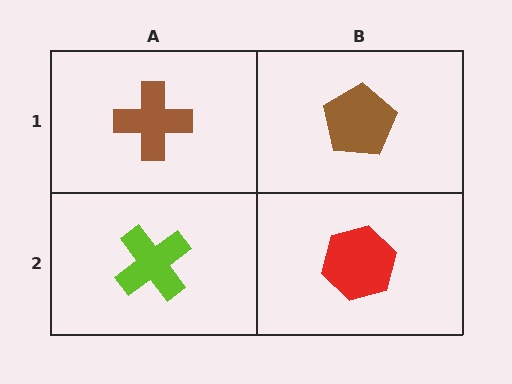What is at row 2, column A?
A lime cross.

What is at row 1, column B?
A brown pentagon.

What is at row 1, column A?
A brown cross.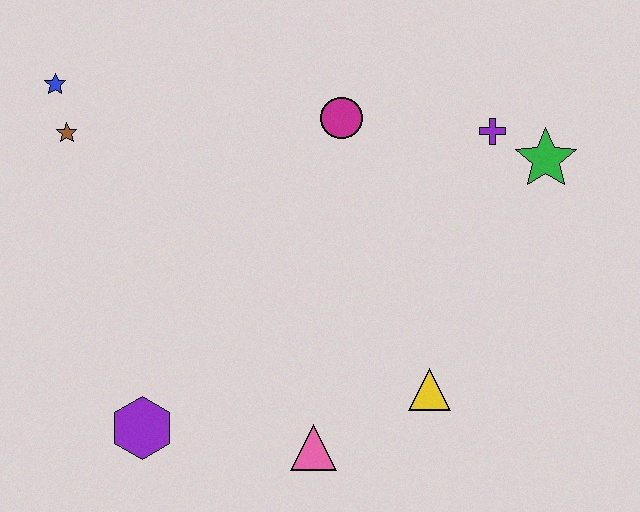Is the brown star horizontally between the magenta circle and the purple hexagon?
No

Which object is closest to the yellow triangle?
The pink triangle is closest to the yellow triangle.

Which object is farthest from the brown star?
The green star is farthest from the brown star.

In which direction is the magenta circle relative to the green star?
The magenta circle is to the left of the green star.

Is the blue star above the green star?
Yes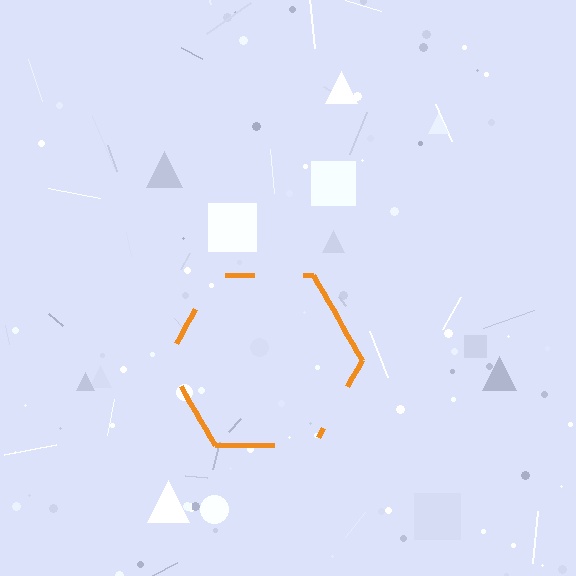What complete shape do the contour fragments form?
The contour fragments form a hexagon.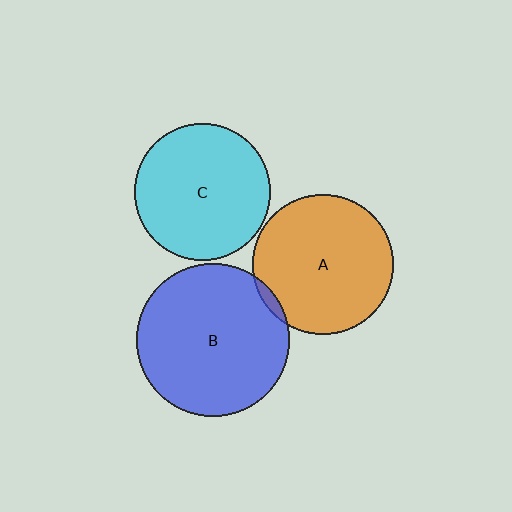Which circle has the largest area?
Circle B (blue).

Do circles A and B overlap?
Yes.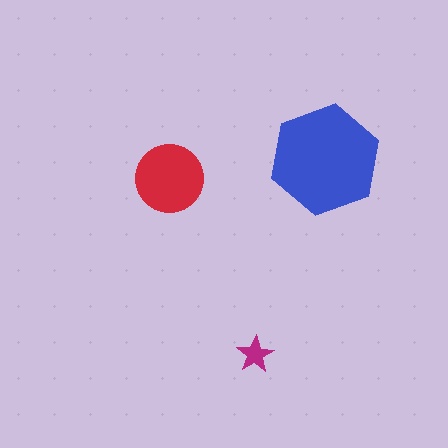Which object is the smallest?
The magenta star.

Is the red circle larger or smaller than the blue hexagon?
Smaller.